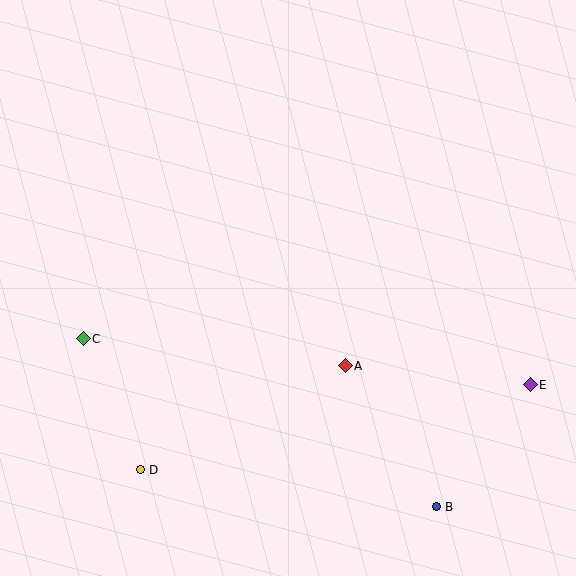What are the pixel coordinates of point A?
Point A is at (345, 366).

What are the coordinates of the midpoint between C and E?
The midpoint between C and E is at (307, 362).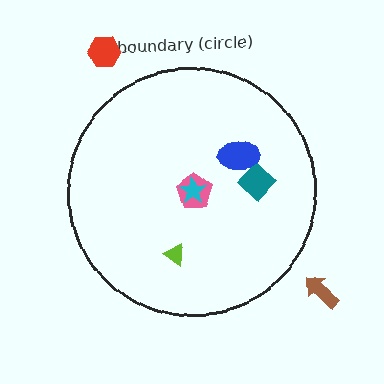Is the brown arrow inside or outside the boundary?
Outside.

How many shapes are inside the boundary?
5 inside, 2 outside.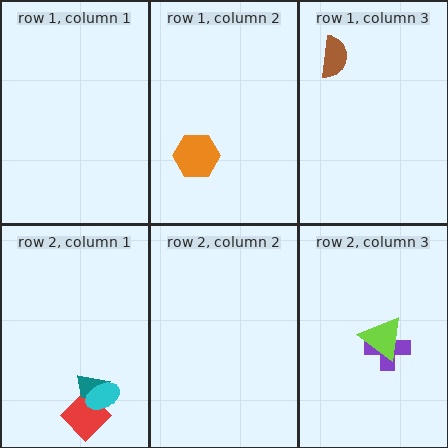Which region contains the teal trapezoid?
The row 2, column 1 region.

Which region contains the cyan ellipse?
The row 2, column 1 region.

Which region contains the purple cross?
The row 2, column 3 region.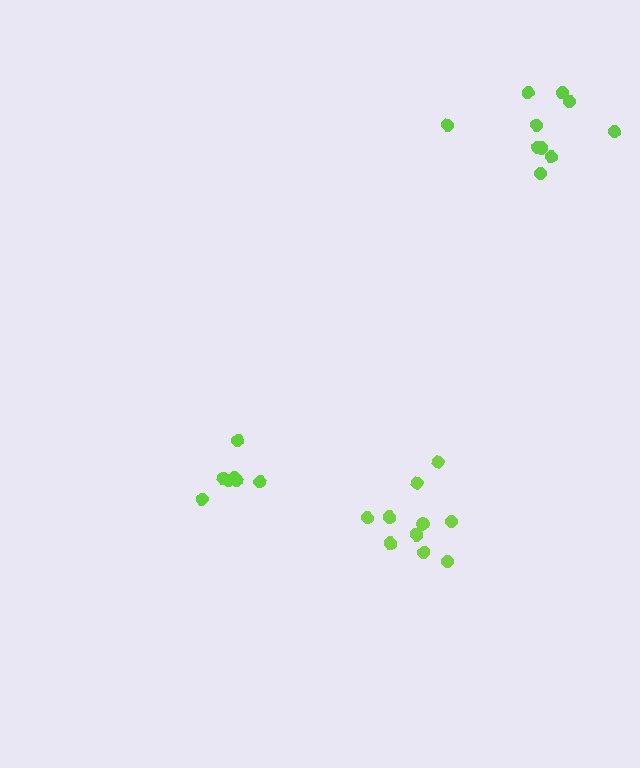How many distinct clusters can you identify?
There are 3 distinct clusters.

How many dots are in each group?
Group 1: 7 dots, Group 2: 10 dots, Group 3: 10 dots (27 total).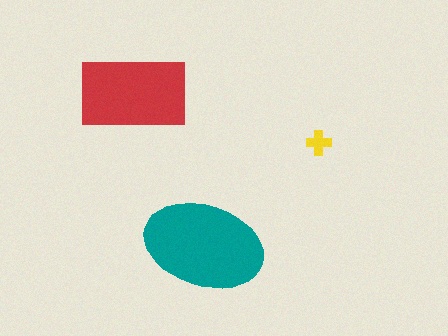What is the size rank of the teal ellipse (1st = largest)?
1st.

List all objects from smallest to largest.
The yellow cross, the red rectangle, the teal ellipse.